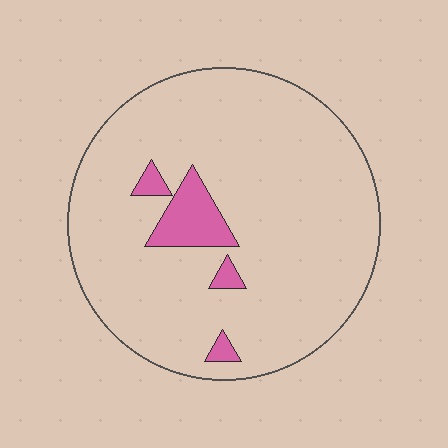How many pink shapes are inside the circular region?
4.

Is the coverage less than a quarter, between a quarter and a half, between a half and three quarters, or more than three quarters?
Less than a quarter.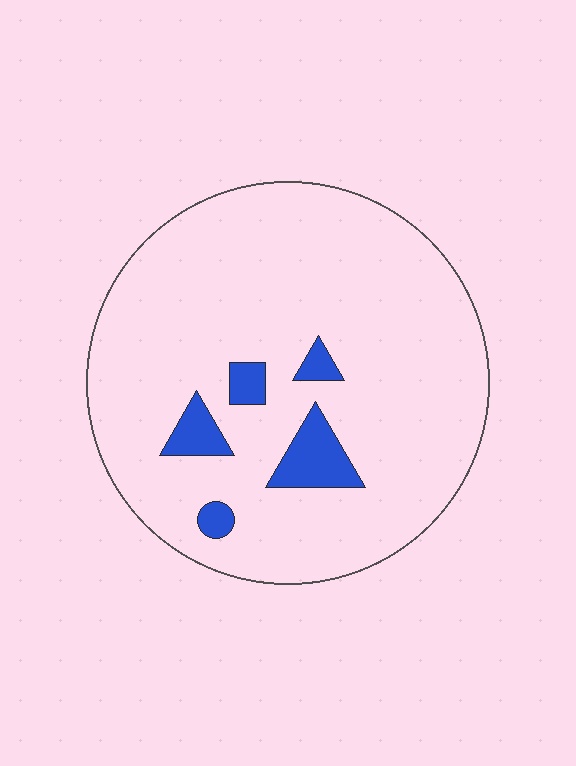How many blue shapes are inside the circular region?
5.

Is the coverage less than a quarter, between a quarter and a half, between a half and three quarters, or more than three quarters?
Less than a quarter.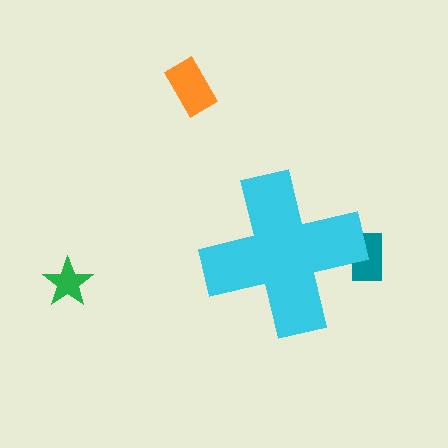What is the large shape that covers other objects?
A cyan cross.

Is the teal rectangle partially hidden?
Yes, the teal rectangle is partially hidden behind the cyan cross.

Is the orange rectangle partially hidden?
No, the orange rectangle is fully visible.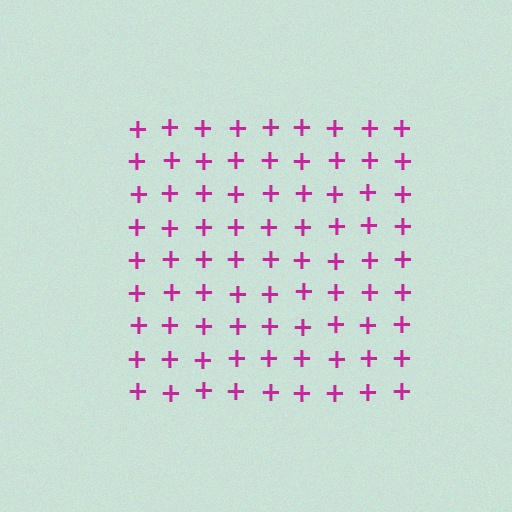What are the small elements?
The small elements are plus signs.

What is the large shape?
The large shape is a square.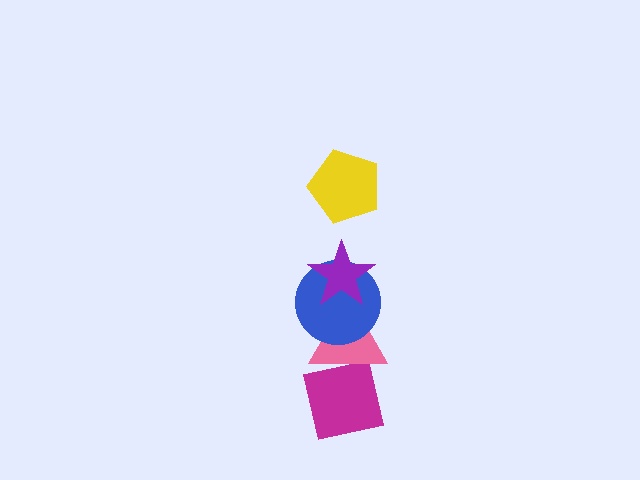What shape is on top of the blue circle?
The purple star is on top of the blue circle.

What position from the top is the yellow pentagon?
The yellow pentagon is 1st from the top.